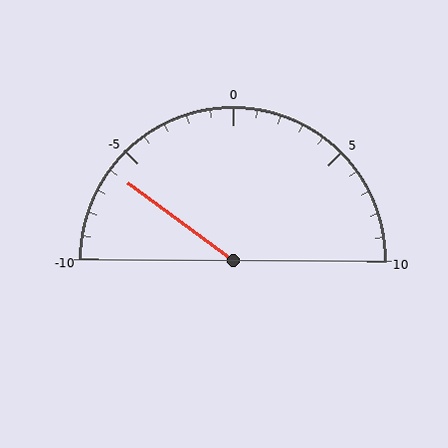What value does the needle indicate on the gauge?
The needle indicates approximately -6.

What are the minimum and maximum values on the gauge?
The gauge ranges from -10 to 10.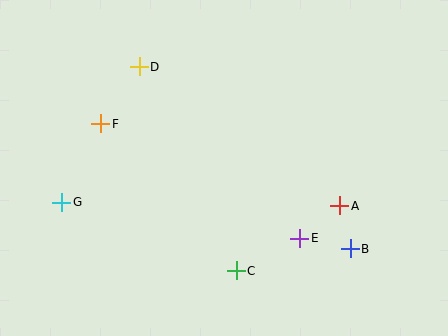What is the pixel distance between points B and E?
The distance between B and E is 52 pixels.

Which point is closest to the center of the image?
Point E at (300, 238) is closest to the center.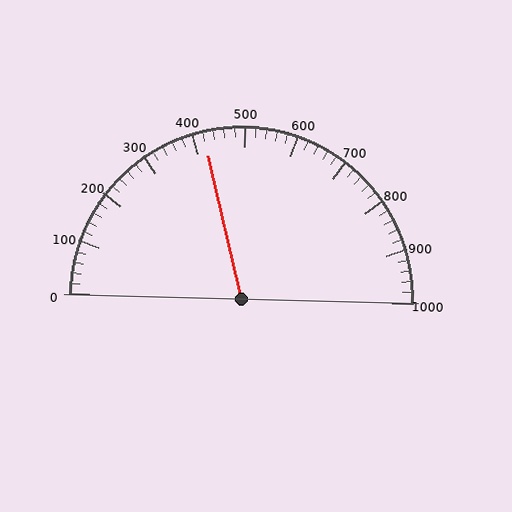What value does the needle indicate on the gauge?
The needle indicates approximately 420.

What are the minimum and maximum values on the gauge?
The gauge ranges from 0 to 1000.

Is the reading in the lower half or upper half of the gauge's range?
The reading is in the lower half of the range (0 to 1000).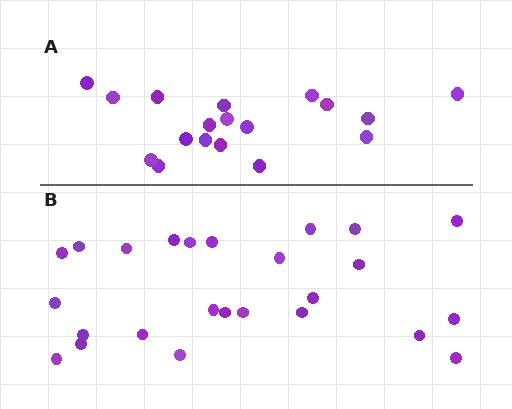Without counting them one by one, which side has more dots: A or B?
Region B (the bottom region) has more dots.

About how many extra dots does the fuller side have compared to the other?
Region B has roughly 8 or so more dots than region A.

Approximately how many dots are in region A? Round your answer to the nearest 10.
About 20 dots. (The exact count is 18, which rounds to 20.)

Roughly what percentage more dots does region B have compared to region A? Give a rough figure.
About 40% more.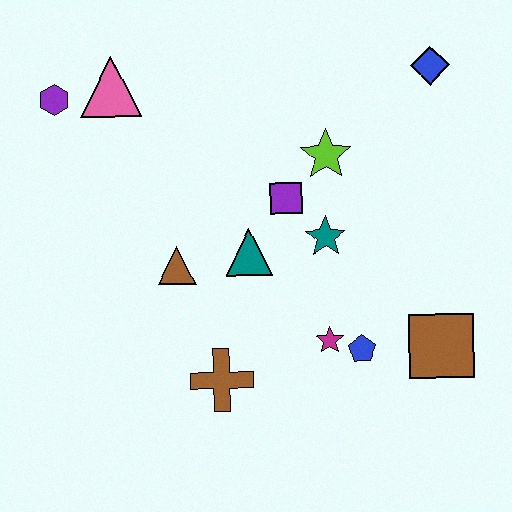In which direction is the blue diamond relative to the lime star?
The blue diamond is to the right of the lime star.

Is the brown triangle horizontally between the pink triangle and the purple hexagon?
No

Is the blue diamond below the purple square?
No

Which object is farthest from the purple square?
The purple hexagon is farthest from the purple square.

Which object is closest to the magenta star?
The blue pentagon is closest to the magenta star.